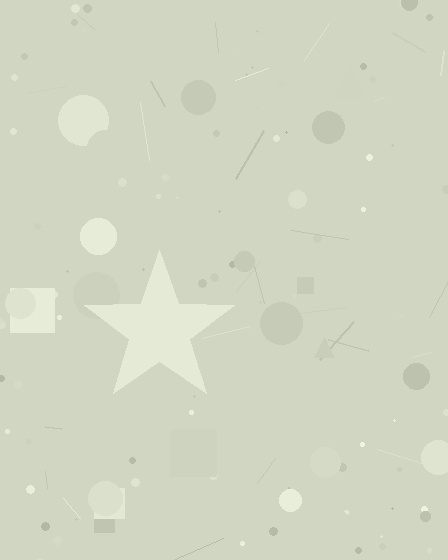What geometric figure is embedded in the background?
A star is embedded in the background.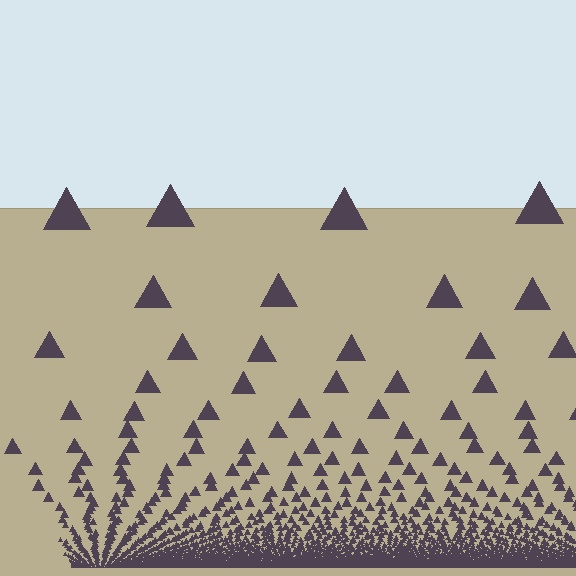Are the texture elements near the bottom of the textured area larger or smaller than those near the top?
Smaller. The gradient is inverted — elements near the bottom are smaller and denser.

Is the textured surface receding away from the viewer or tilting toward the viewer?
The surface appears to tilt toward the viewer. Texture elements get larger and sparser toward the top.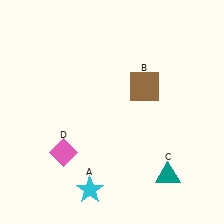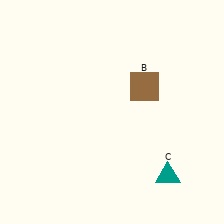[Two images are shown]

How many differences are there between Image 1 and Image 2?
There are 2 differences between the two images.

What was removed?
The cyan star (A), the pink diamond (D) were removed in Image 2.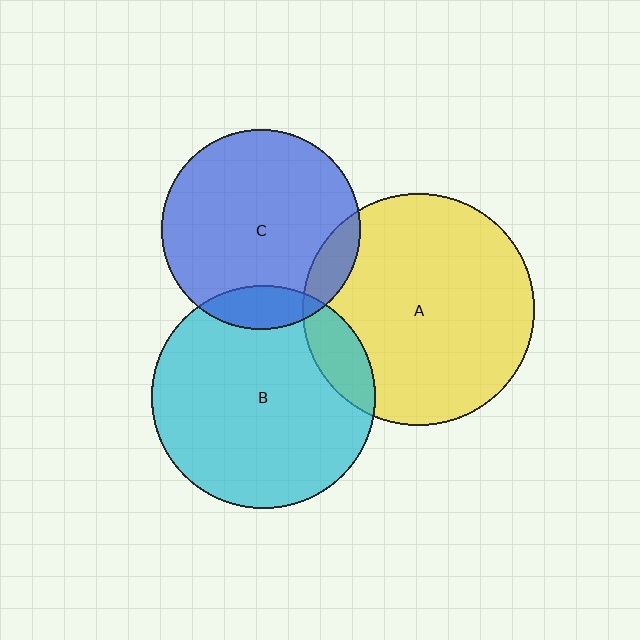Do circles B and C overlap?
Yes.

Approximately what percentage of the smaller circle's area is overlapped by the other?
Approximately 10%.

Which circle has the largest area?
Circle A (yellow).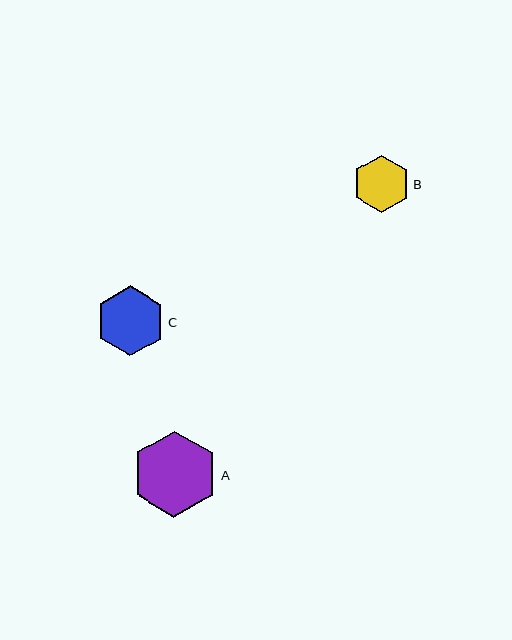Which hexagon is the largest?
Hexagon A is the largest with a size of approximately 86 pixels.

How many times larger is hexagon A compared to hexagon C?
Hexagon A is approximately 1.2 times the size of hexagon C.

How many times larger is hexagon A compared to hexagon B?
Hexagon A is approximately 1.5 times the size of hexagon B.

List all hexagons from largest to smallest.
From largest to smallest: A, C, B.